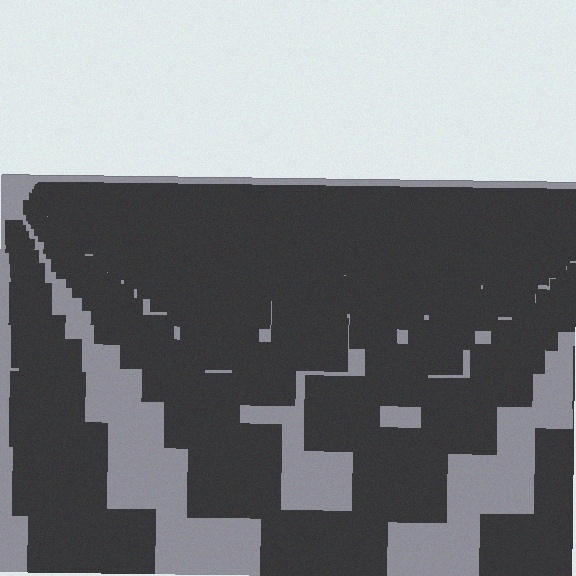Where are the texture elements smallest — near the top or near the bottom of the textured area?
Near the top.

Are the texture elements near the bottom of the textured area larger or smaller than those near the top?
Larger. Near the bottom, elements are closer to the viewer and appear at a bigger on-screen size.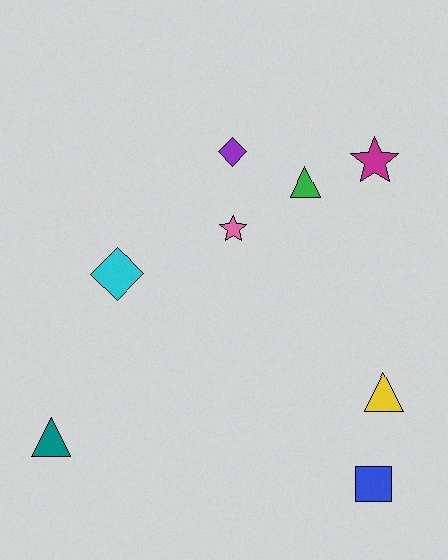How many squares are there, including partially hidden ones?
There is 1 square.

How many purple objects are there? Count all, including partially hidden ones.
There is 1 purple object.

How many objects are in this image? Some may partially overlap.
There are 8 objects.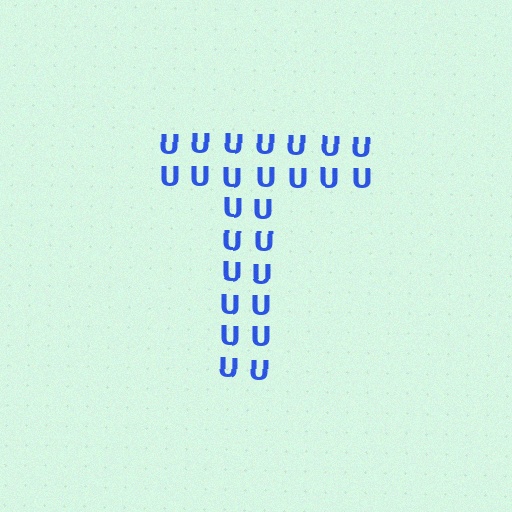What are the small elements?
The small elements are letter U's.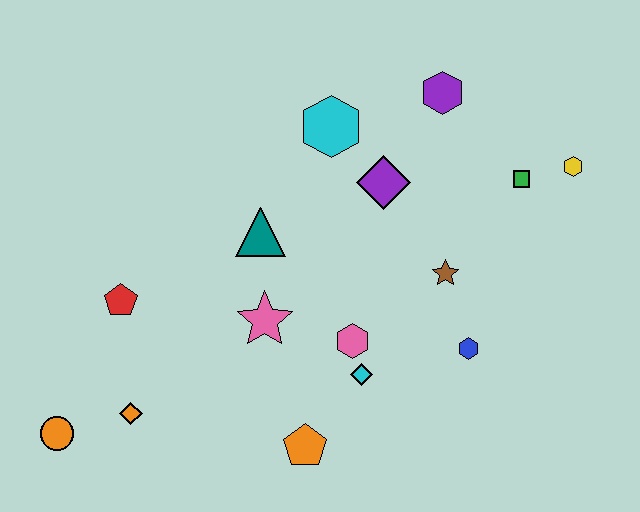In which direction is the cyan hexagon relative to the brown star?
The cyan hexagon is above the brown star.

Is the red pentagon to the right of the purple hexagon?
No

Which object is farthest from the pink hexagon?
The orange circle is farthest from the pink hexagon.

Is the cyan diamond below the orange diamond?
No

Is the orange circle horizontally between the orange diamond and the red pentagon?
No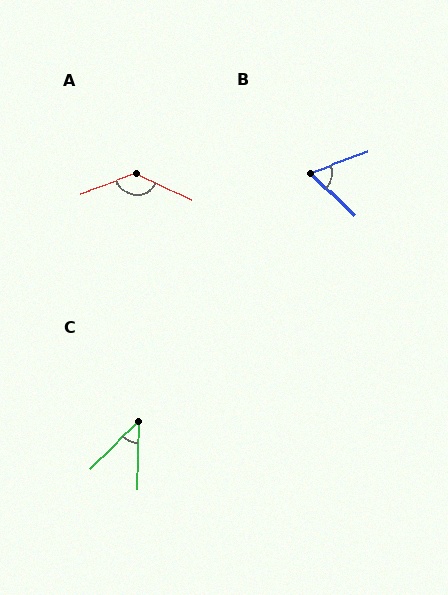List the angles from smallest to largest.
C (44°), B (64°), A (135°).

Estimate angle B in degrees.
Approximately 64 degrees.